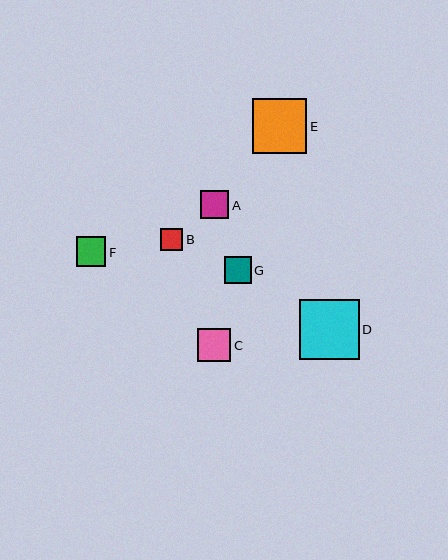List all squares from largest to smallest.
From largest to smallest: D, E, C, F, A, G, B.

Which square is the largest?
Square D is the largest with a size of approximately 60 pixels.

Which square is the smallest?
Square B is the smallest with a size of approximately 22 pixels.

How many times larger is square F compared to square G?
Square F is approximately 1.1 times the size of square G.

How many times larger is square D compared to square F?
Square D is approximately 2.0 times the size of square F.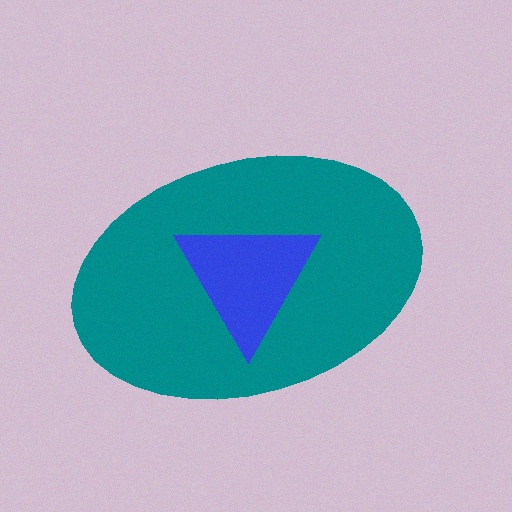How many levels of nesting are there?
2.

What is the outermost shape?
The teal ellipse.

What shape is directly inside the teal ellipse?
The blue triangle.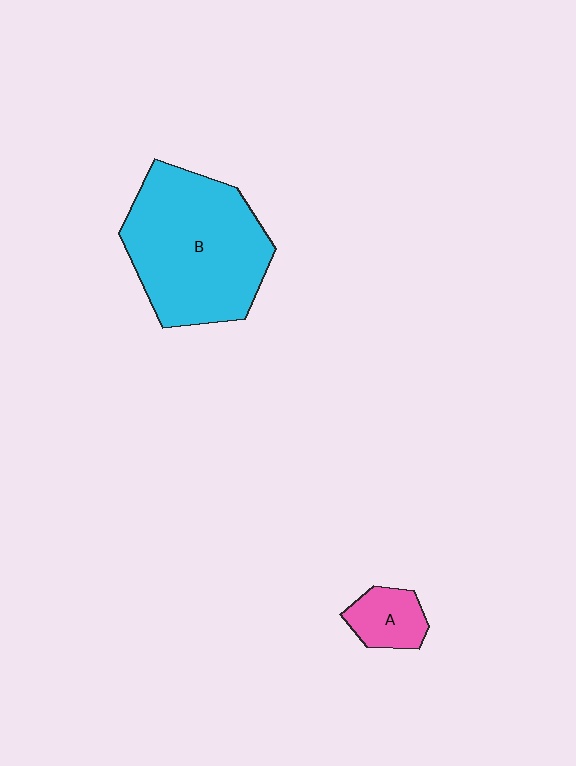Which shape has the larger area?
Shape B (cyan).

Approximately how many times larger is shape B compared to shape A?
Approximately 4.4 times.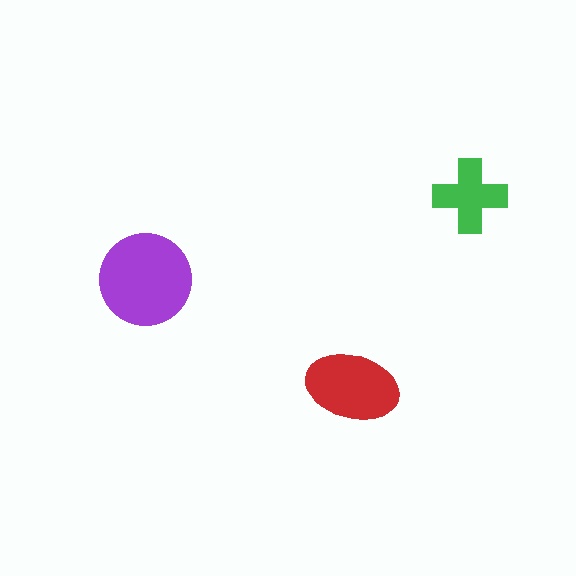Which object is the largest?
The purple circle.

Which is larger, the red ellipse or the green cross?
The red ellipse.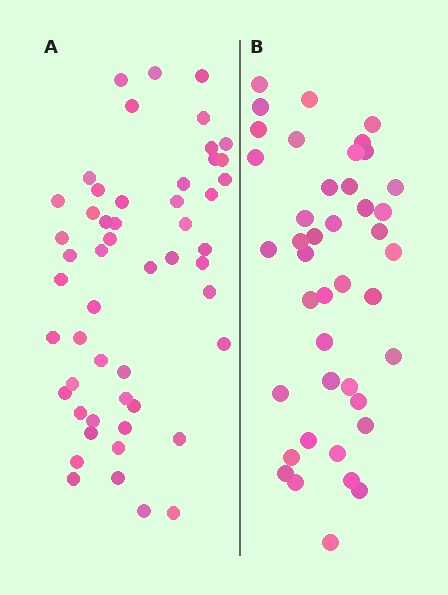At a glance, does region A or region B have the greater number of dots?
Region A (the left region) has more dots.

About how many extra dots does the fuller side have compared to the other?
Region A has roughly 10 or so more dots than region B.